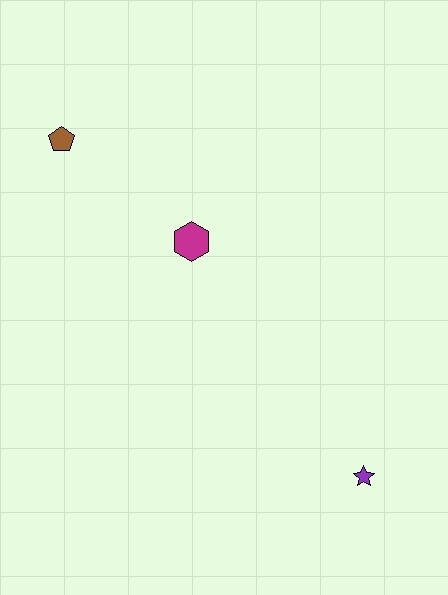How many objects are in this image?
There are 3 objects.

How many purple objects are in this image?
There is 1 purple object.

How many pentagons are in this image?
There is 1 pentagon.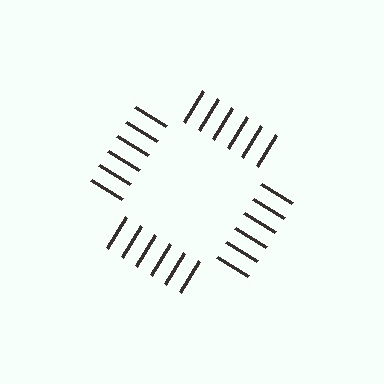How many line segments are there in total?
24 — 6 along each of the 4 edges.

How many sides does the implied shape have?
4 sides — the line-ends trace a square.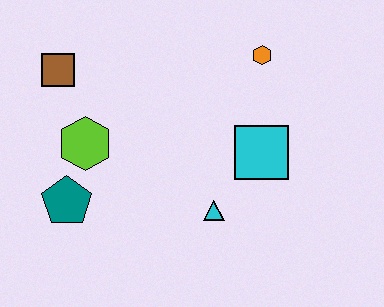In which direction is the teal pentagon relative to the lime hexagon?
The teal pentagon is below the lime hexagon.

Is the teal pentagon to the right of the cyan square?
No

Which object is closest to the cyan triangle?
The cyan square is closest to the cyan triangle.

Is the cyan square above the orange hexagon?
No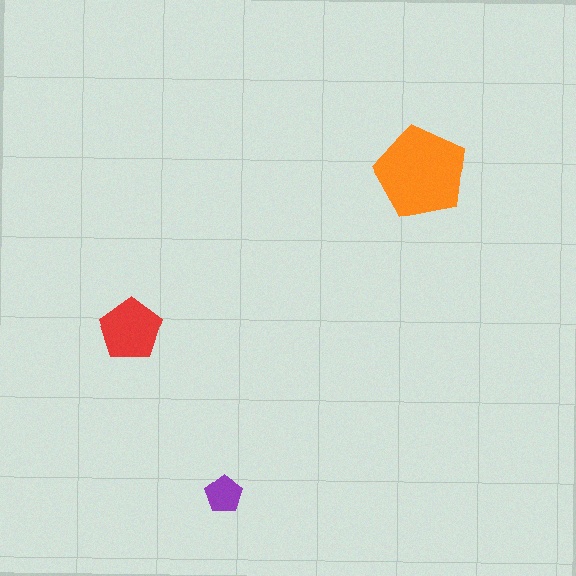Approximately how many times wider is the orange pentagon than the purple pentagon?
About 2.5 times wider.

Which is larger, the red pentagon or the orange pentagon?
The orange one.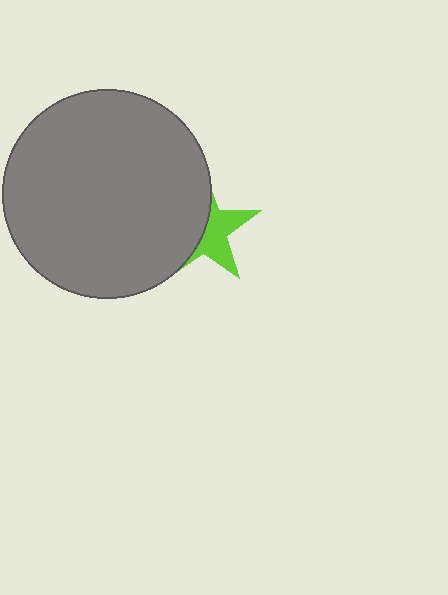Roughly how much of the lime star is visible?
About half of it is visible (roughly 46%).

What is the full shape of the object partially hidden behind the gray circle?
The partially hidden object is a lime star.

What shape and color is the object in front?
The object in front is a gray circle.